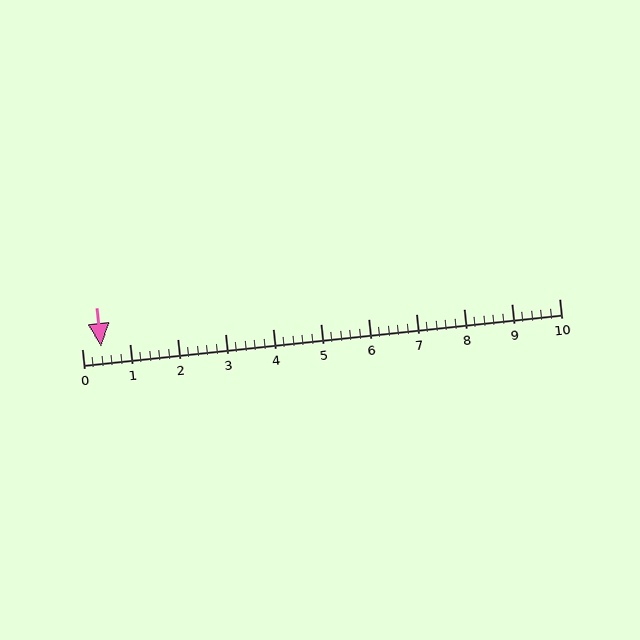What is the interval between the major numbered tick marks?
The major tick marks are spaced 1 units apart.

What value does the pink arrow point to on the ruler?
The pink arrow points to approximately 0.4.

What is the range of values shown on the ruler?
The ruler shows values from 0 to 10.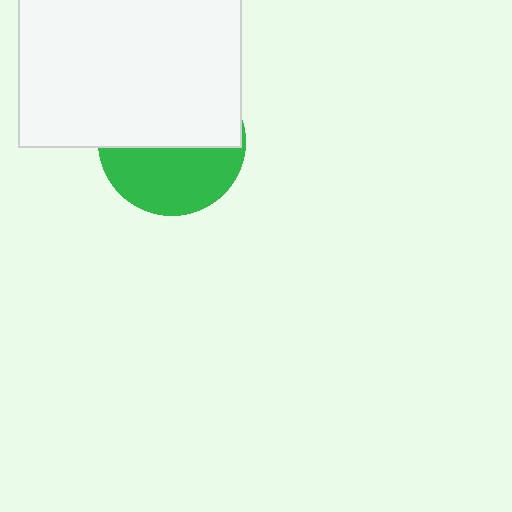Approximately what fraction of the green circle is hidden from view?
Roughly 54% of the green circle is hidden behind the white rectangle.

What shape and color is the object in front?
The object in front is a white rectangle.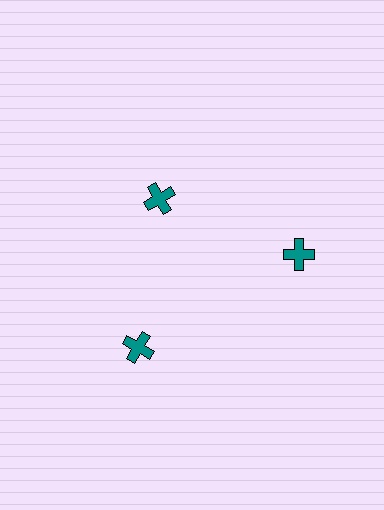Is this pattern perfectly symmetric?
No. The 3 teal crosses are arranged in a ring, but one element near the 11 o'clock position is pulled inward toward the center, breaking the 3-fold rotational symmetry.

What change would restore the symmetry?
The symmetry would be restored by moving it outward, back onto the ring so that all 3 crosses sit at equal angles and equal distance from the center.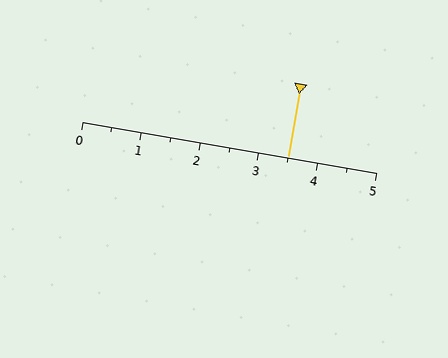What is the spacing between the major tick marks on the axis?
The major ticks are spaced 1 apart.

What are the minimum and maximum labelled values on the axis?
The axis runs from 0 to 5.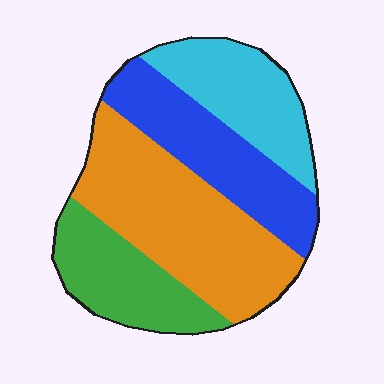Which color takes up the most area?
Orange, at roughly 35%.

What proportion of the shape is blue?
Blue takes up between a sixth and a third of the shape.